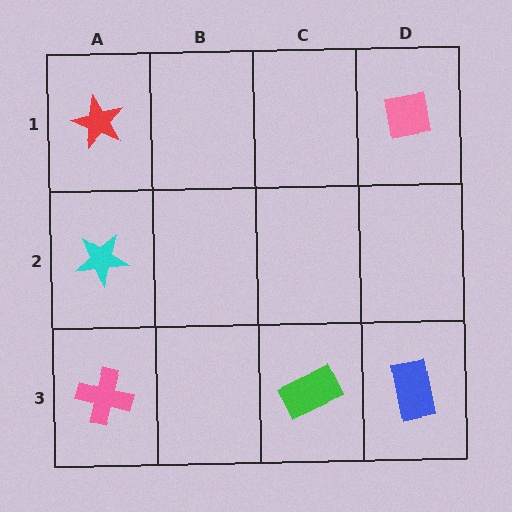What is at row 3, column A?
A pink cross.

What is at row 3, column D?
A blue rectangle.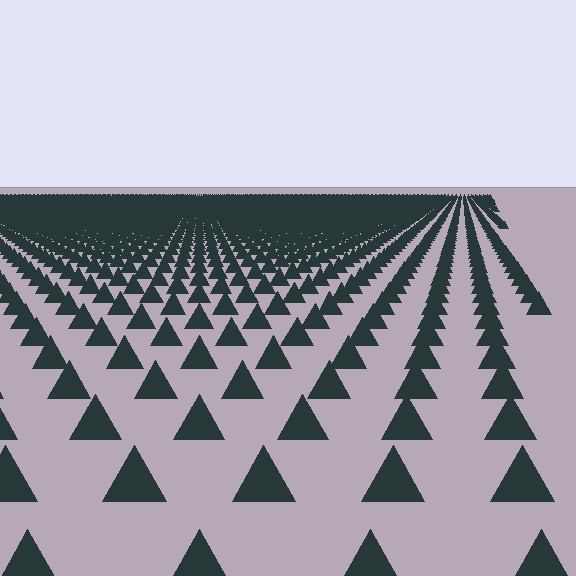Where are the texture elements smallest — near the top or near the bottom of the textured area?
Near the top.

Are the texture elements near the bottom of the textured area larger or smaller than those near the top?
Larger. Near the bottom, elements are closer to the viewer and appear at a bigger on-screen size.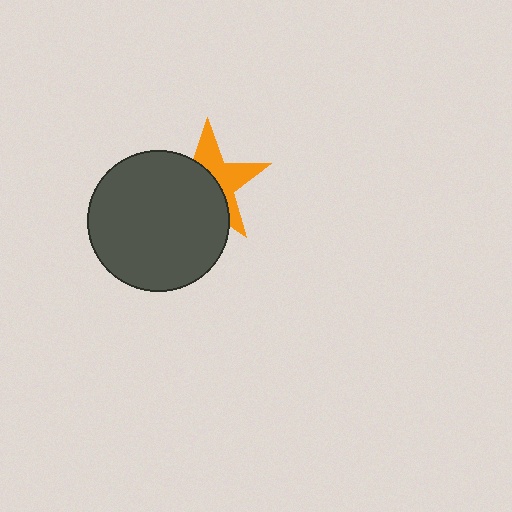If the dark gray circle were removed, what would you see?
You would see the complete orange star.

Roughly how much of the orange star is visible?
A small part of it is visible (roughly 44%).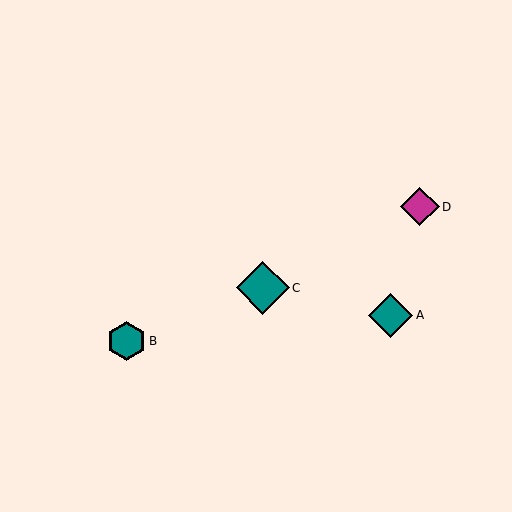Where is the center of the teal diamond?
The center of the teal diamond is at (391, 315).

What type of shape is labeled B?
Shape B is a teal hexagon.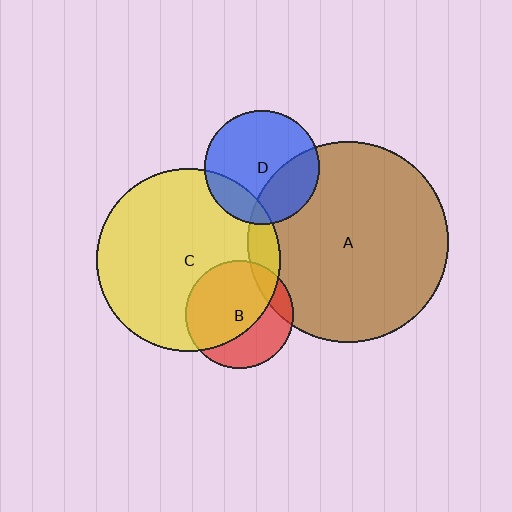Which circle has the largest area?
Circle A (brown).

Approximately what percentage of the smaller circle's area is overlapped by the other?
Approximately 65%.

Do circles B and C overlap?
Yes.